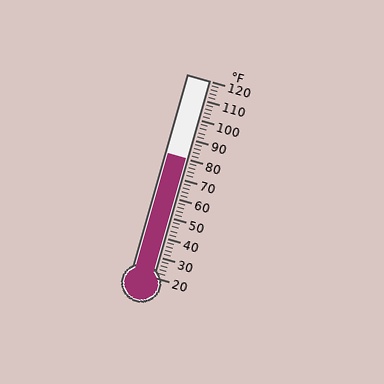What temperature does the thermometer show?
The thermometer shows approximately 80°F.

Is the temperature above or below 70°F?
The temperature is above 70°F.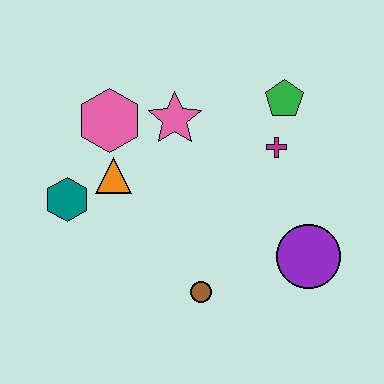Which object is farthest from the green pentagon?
The teal hexagon is farthest from the green pentagon.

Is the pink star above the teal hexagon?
Yes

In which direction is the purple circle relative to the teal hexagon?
The purple circle is to the right of the teal hexagon.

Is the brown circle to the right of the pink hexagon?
Yes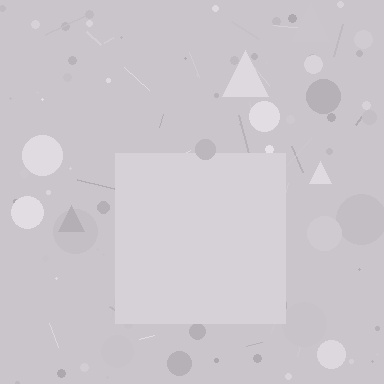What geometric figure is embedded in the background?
A square is embedded in the background.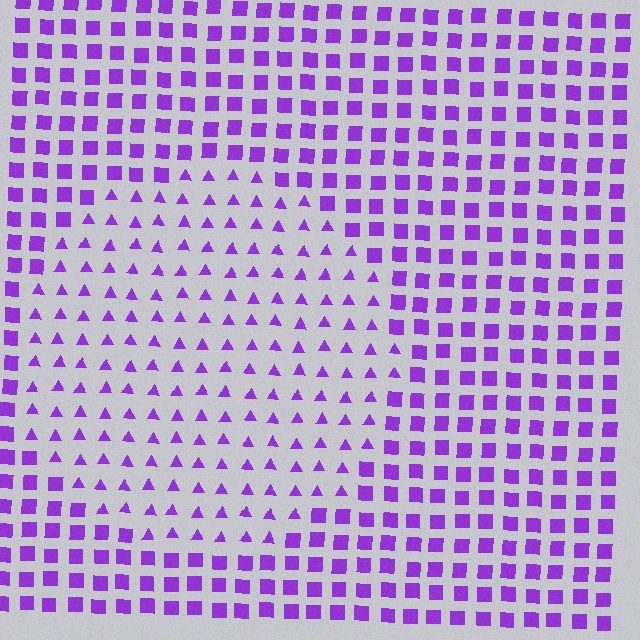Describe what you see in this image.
The image is filled with small purple elements arranged in a uniform grid. A circle-shaped region contains triangles, while the surrounding area contains squares. The boundary is defined purely by the change in element shape.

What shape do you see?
I see a circle.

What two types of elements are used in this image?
The image uses triangles inside the circle region and squares outside it.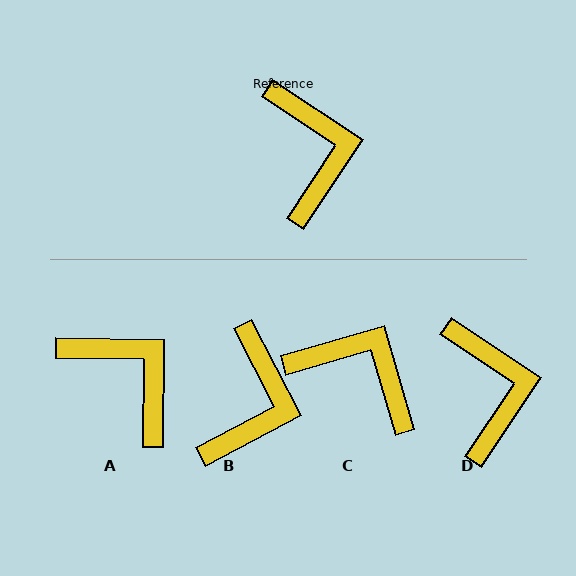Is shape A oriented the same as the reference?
No, it is off by about 33 degrees.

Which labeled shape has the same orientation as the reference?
D.